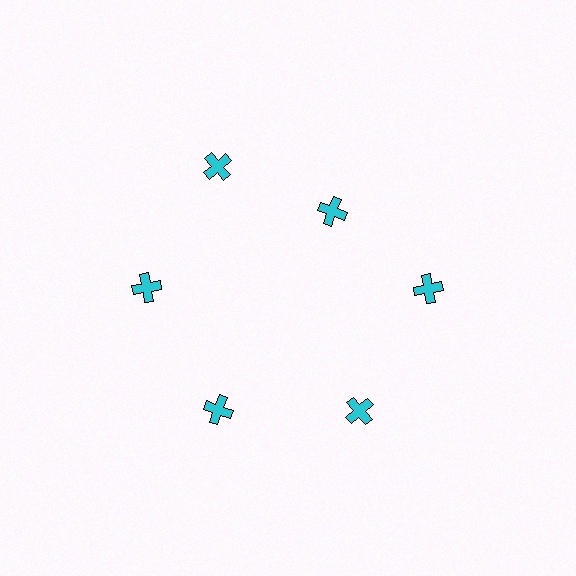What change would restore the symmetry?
The symmetry would be restored by moving it outward, back onto the ring so that all 6 crosses sit at equal angles and equal distance from the center.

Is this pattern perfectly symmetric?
No. The 6 cyan crosses are arranged in a ring, but one element near the 1 o'clock position is pulled inward toward the center, breaking the 6-fold rotational symmetry.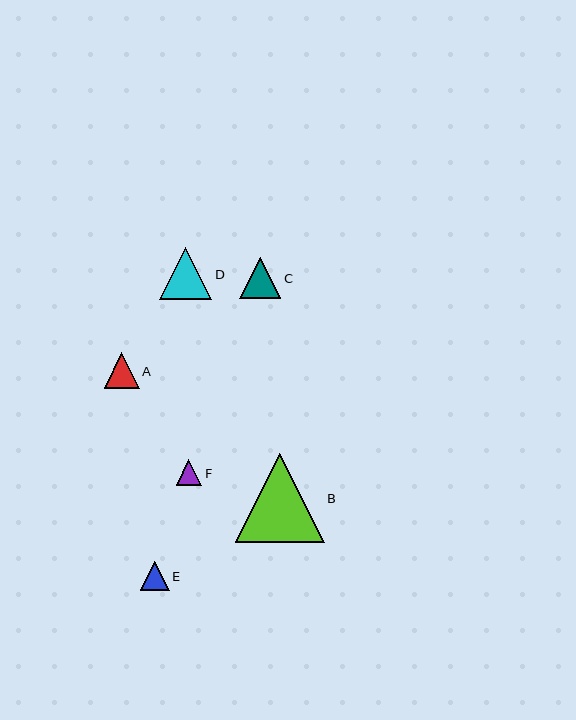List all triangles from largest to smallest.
From largest to smallest: B, D, C, A, E, F.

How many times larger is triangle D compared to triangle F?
Triangle D is approximately 2.0 times the size of triangle F.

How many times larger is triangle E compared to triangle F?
Triangle E is approximately 1.1 times the size of triangle F.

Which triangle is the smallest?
Triangle F is the smallest with a size of approximately 26 pixels.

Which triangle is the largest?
Triangle B is the largest with a size of approximately 89 pixels.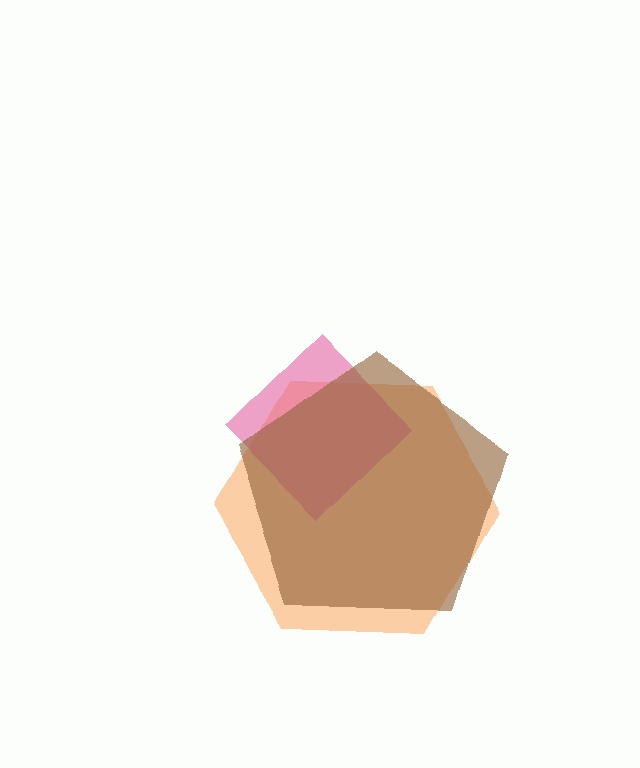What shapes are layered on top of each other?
The layered shapes are: an orange hexagon, a pink diamond, a brown pentagon.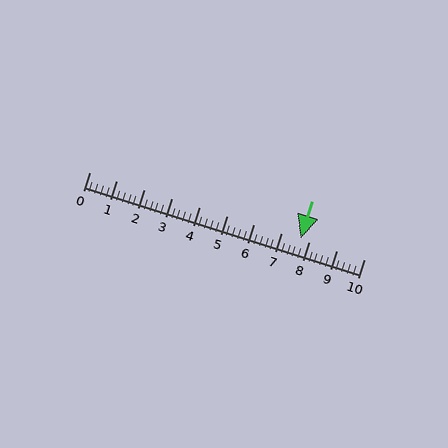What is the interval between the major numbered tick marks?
The major tick marks are spaced 1 units apart.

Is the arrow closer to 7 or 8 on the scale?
The arrow is closer to 8.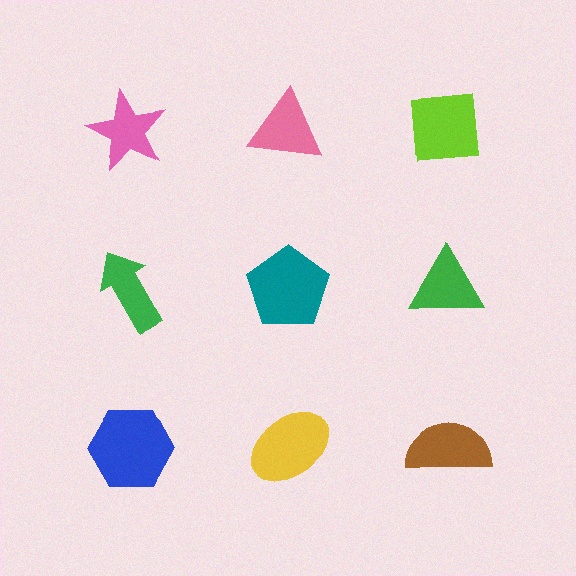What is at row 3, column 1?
A blue hexagon.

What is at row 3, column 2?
A yellow ellipse.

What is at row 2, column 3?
A green triangle.